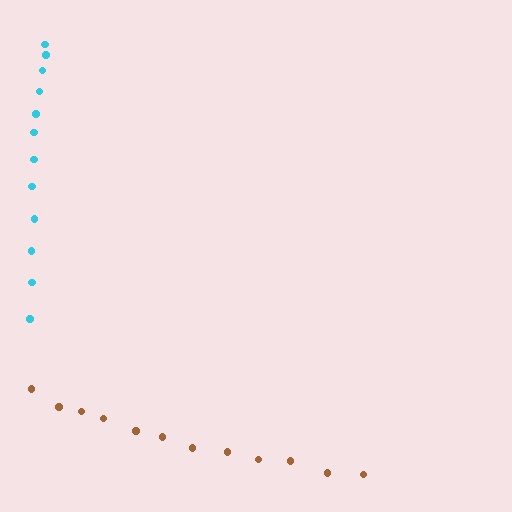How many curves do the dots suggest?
There are 2 distinct paths.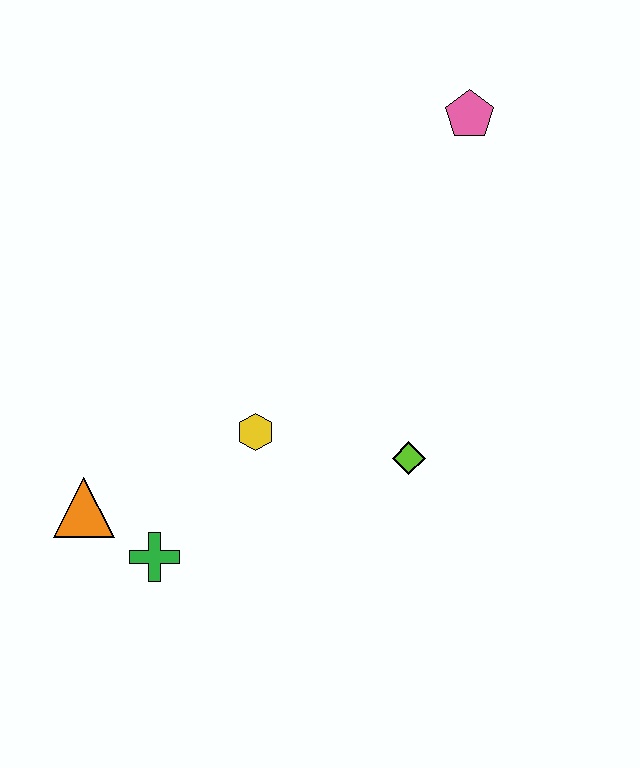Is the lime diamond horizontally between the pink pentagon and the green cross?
Yes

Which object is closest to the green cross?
The orange triangle is closest to the green cross.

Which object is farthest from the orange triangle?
The pink pentagon is farthest from the orange triangle.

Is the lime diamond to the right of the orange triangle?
Yes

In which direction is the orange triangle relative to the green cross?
The orange triangle is to the left of the green cross.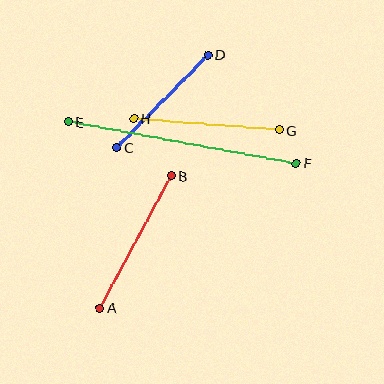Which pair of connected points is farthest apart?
Points E and F are farthest apart.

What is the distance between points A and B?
The distance is approximately 150 pixels.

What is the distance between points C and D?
The distance is approximately 130 pixels.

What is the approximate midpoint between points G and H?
The midpoint is at approximately (207, 124) pixels.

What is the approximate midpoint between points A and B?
The midpoint is at approximately (136, 242) pixels.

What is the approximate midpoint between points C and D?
The midpoint is at approximately (162, 101) pixels.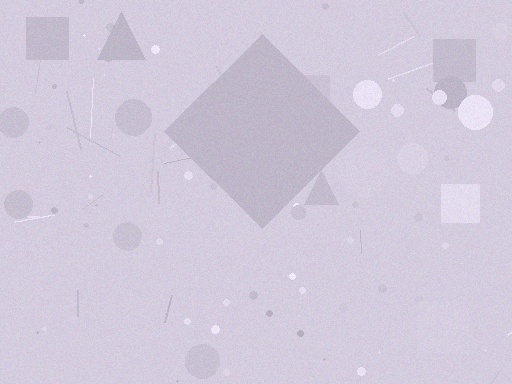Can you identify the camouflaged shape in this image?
The camouflaged shape is a diamond.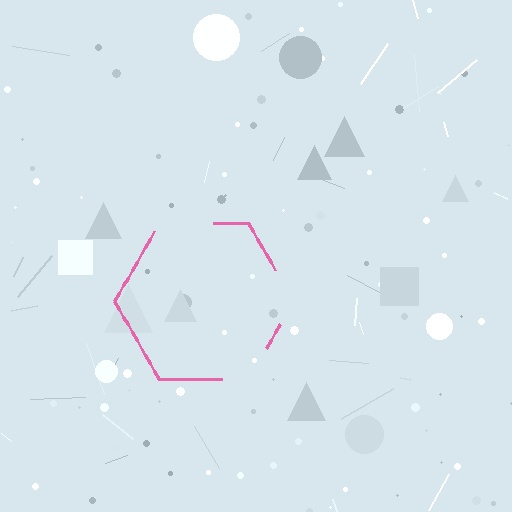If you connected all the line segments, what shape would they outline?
They would outline a hexagon.